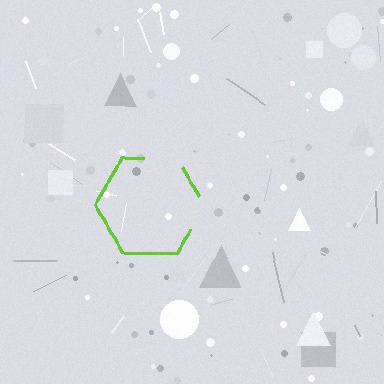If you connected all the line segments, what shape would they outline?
They would outline a hexagon.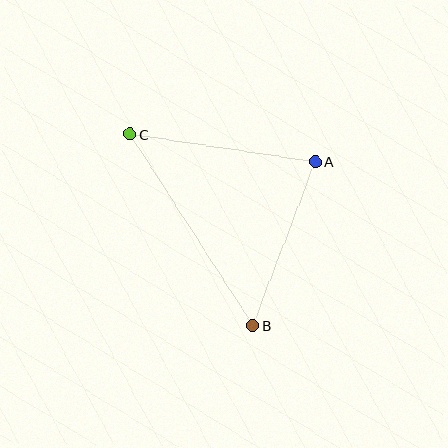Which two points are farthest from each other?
Points B and C are farthest from each other.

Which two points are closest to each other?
Points A and B are closest to each other.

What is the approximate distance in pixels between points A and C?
The distance between A and C is approximately 187 pixels.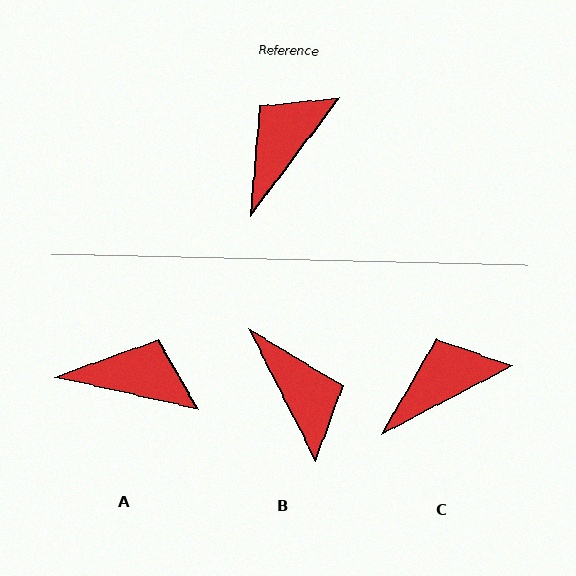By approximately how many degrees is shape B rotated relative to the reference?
Approximately 116 degrees clockwise.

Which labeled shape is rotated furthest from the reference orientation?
B, about 116 degrees away.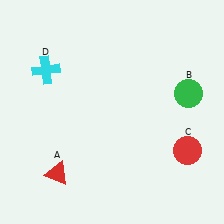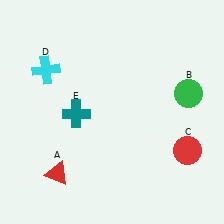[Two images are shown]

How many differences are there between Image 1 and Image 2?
There is 1 difference between the two images.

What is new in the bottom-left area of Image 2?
A teal cross (E) was added in the bottom-left area of Image 2.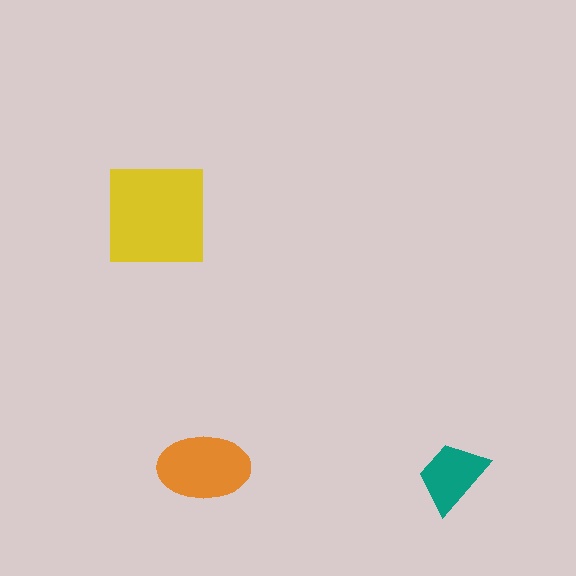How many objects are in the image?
There are 3 objects in the image.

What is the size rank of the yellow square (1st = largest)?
1st.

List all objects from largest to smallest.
The yellow square, the orange ellipse, the teal trapezoid.